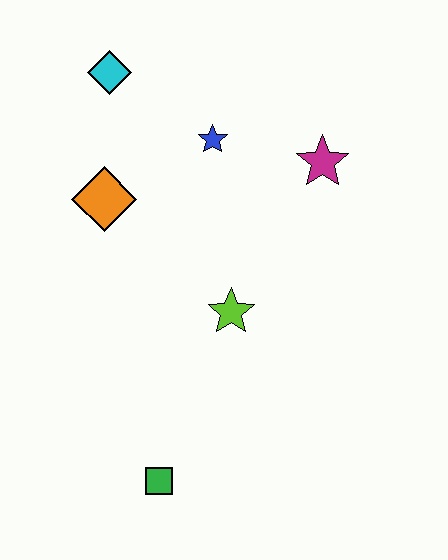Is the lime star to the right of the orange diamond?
Yes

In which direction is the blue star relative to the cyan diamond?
The blue star is to the right of the cyan diamond.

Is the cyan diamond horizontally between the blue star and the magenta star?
No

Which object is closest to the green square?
The lime star is closest to the green square.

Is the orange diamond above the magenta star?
No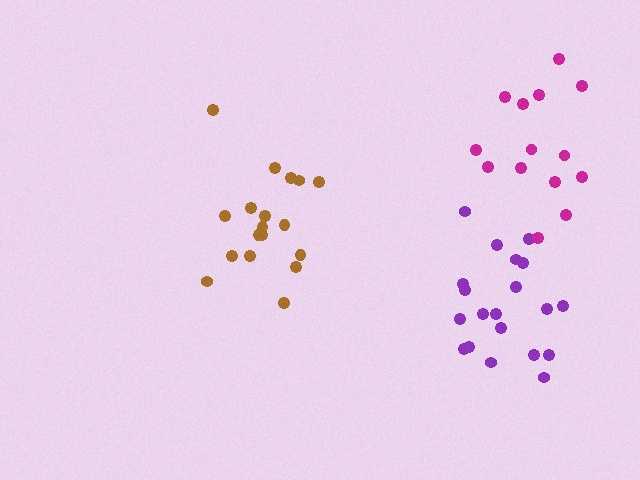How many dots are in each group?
Group 1: 20 dots, Group 2: 18 dots, Group 3: 14 dots (52 total).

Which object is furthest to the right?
The magenta cluster is rightmost.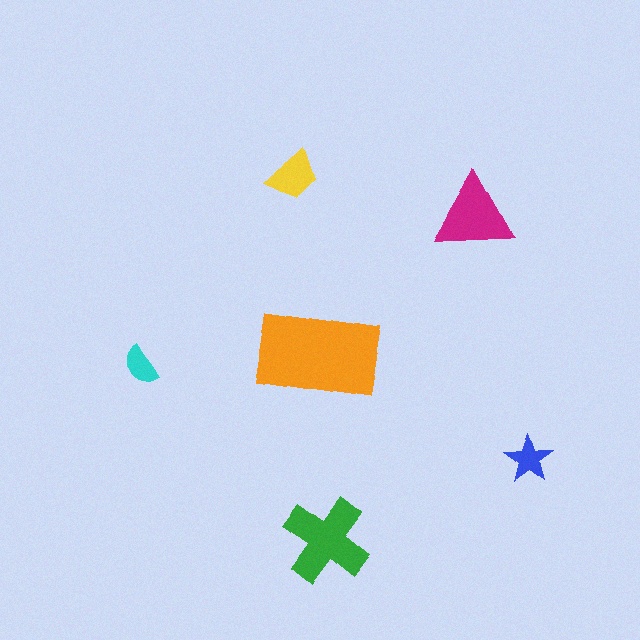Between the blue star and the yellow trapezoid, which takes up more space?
The yellow trapezoid.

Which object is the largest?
The orange rectangle.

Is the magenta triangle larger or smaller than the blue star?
Larger.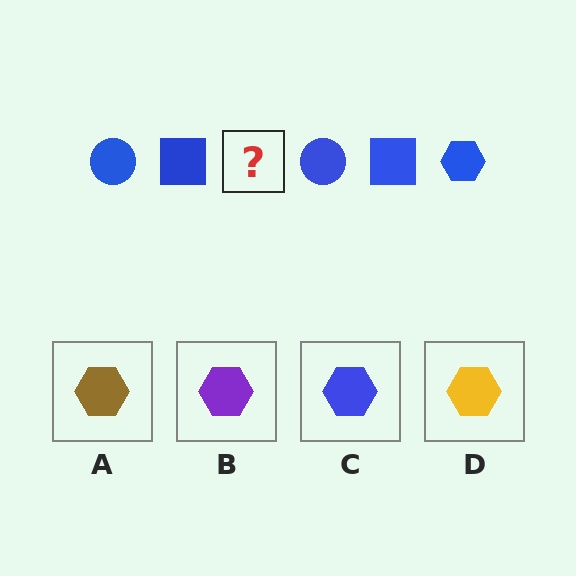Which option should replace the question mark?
Option C.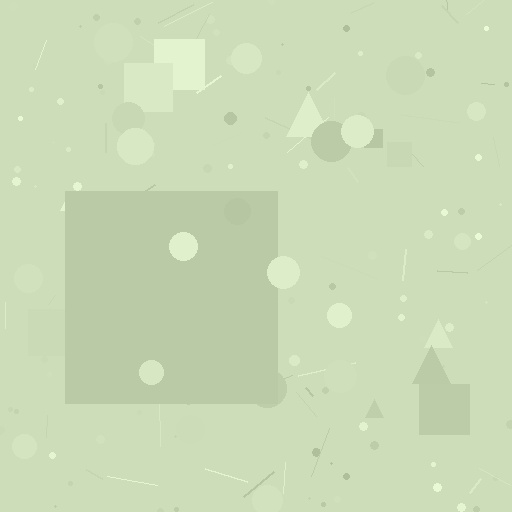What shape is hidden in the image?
A square is hidden in the image.